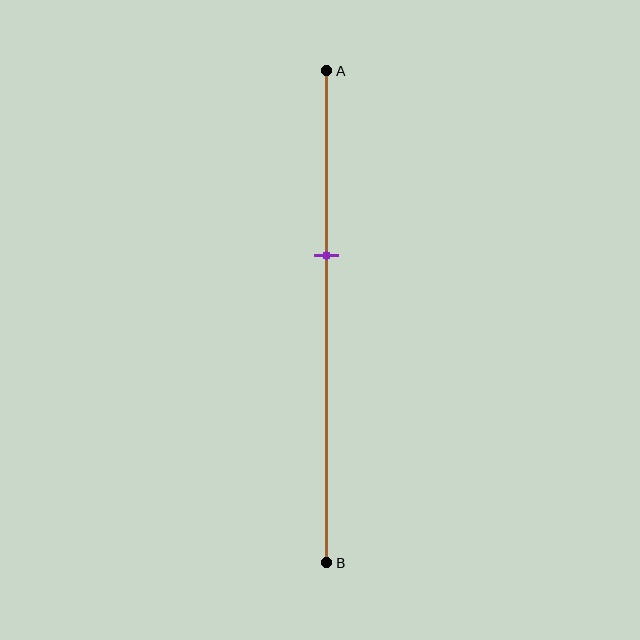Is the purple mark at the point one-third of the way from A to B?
No, the mark is at about 40% from A, not at the 33% one-third point.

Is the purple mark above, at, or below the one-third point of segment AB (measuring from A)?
The purple mark is below the one-third point of segment AB.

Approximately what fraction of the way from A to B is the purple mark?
The purple mark is approximately 40% of the way from A to B.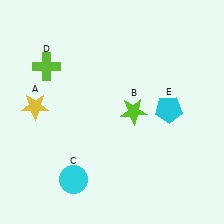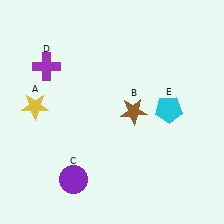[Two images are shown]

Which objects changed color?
B changed from lime to brown. C changed from cyan to purple. D changed from lime to purple.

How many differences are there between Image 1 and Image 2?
There are 3 differences between the two images.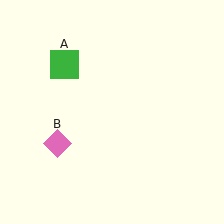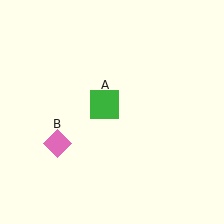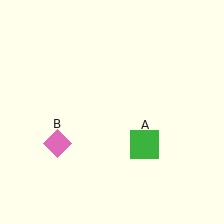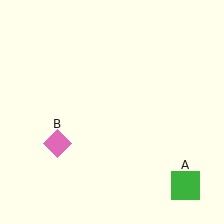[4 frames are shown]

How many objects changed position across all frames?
1 object changed position: green square (object A).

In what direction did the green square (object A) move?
The green square (object A) moved down and to the right.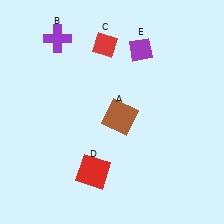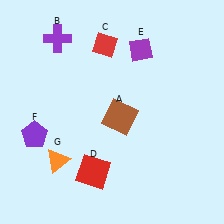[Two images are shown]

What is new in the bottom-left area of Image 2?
A purple pentagon (F) was added in the bottom-left area of Image 2.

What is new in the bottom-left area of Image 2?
An orange triangle (G) was added in the bottom-left area of Image 2.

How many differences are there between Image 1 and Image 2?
There are 2 differences between the two images.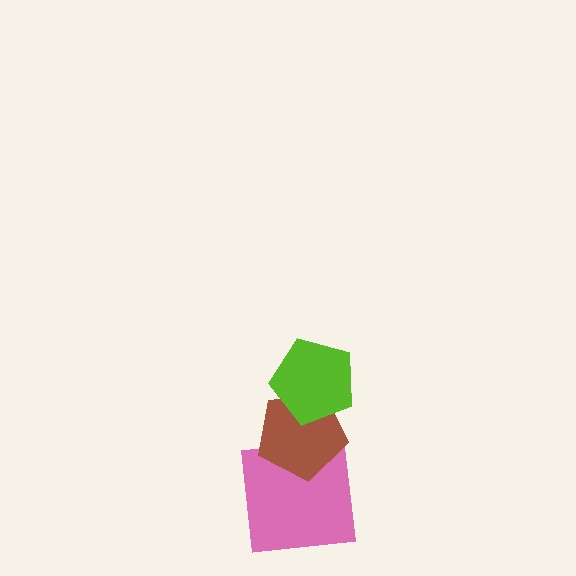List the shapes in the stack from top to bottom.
From top to bottom: the lime pentagon, the brown pentagon, the pink square.